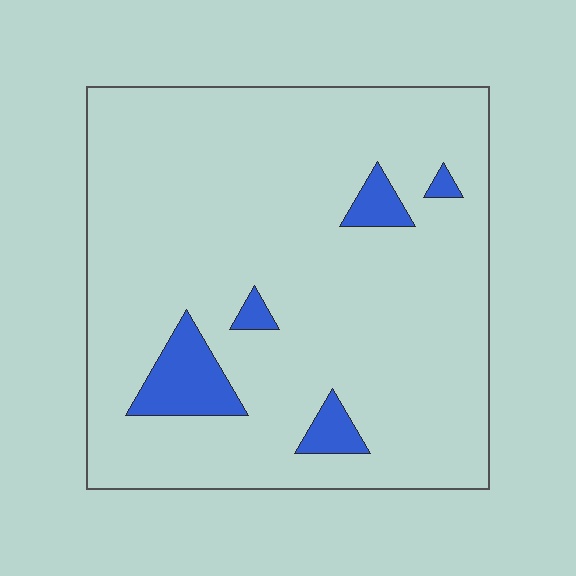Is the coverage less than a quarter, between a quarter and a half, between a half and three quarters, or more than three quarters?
Less than a quarter.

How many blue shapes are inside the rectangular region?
5.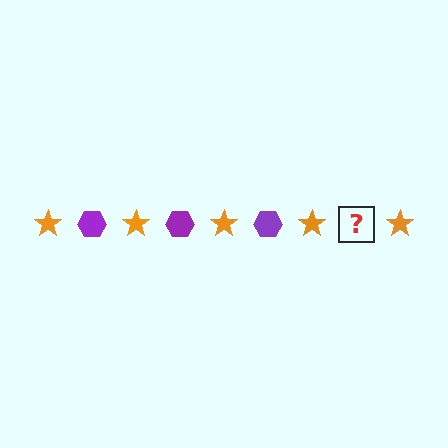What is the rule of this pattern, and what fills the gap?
The rule is that the pattern alternates between orange star and purple hexagon. The gap should be filled with a purple hexagon.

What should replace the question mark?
The question mark should be replaced with a purple hexagon.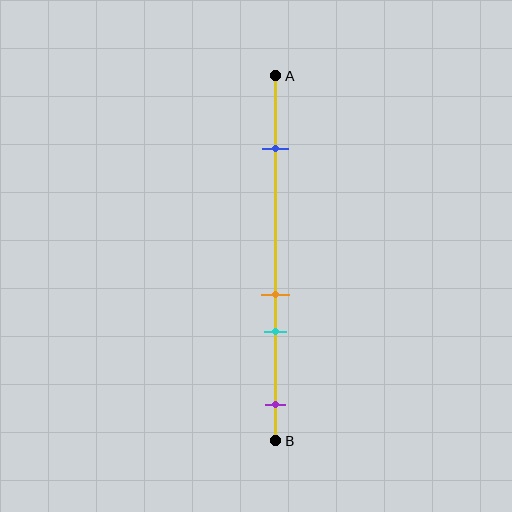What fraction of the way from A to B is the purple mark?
The purple mark is approximately 90% (0.9) of the way from A to B.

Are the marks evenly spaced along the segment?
No, the marks are not evenly spaced.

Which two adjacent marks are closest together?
The orange and cyan marks are the closest adjacent pair.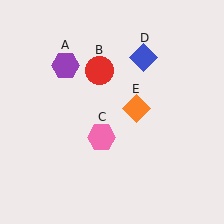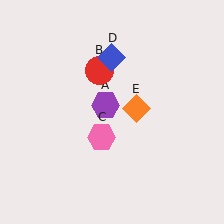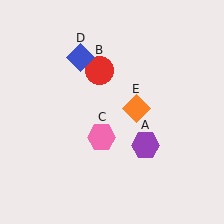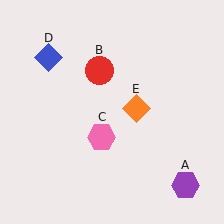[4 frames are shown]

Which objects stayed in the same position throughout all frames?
Red circle (object B) and pink hexagon (object C) and orange diamond (object E) remained stationary.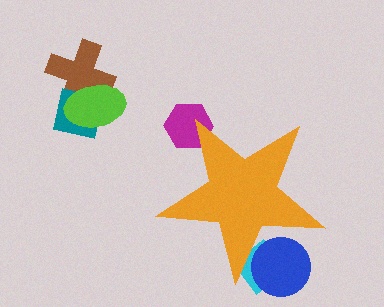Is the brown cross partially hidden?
No, the brown cross is fully visible.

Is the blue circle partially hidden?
Yes, the blue circle is partially hidden behind the orange star.